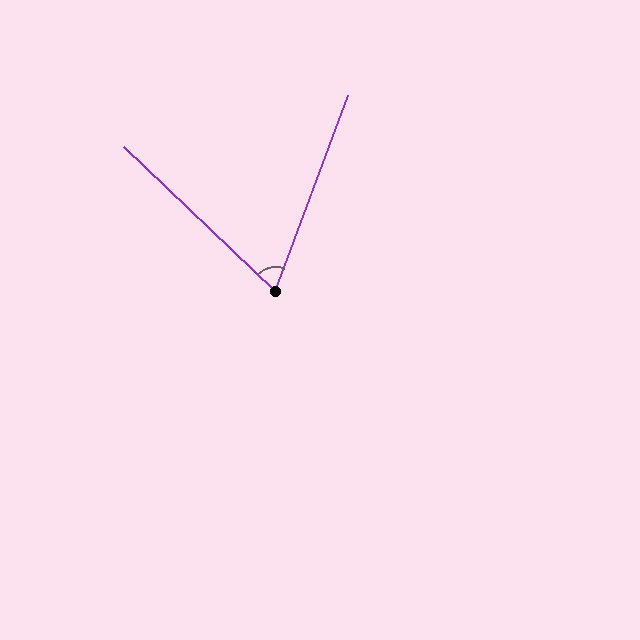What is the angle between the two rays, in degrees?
Approximately 66 degrees.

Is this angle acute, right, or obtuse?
It is acute.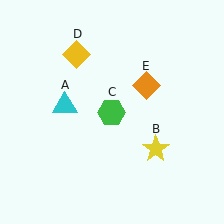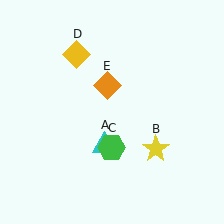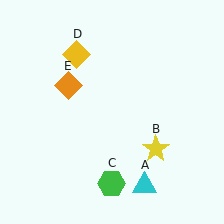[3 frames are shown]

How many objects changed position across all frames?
3 objects changed position: cyan triangle (object A), green hexagon (object C), orange diamond (object E).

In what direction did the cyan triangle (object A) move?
The cyan triangle (object A) moved down and to the right.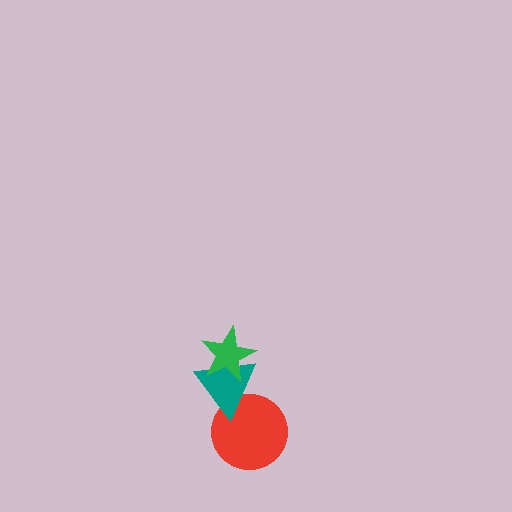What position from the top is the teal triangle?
The teal triangle is 2nd from the top.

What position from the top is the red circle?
The red circle is 3rd from the top.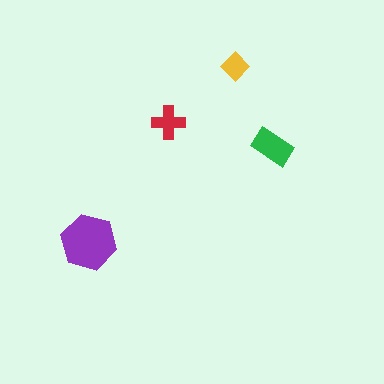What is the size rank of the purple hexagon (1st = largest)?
1st.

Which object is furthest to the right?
The green rectangle is rightmost.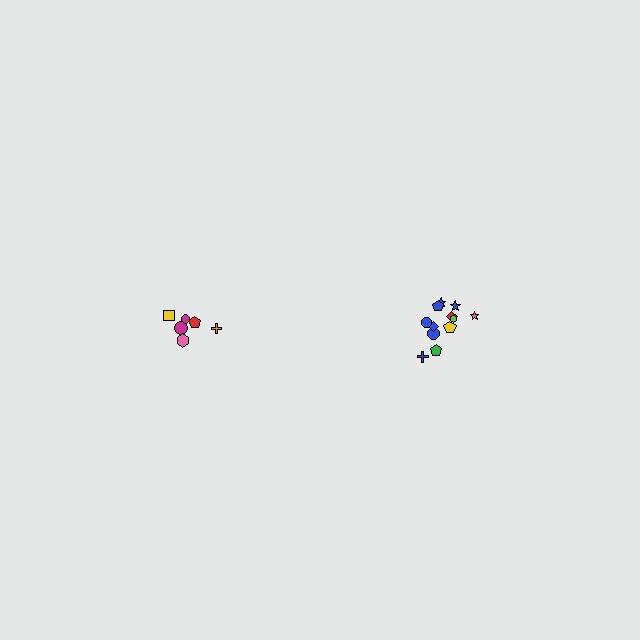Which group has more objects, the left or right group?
The right group.